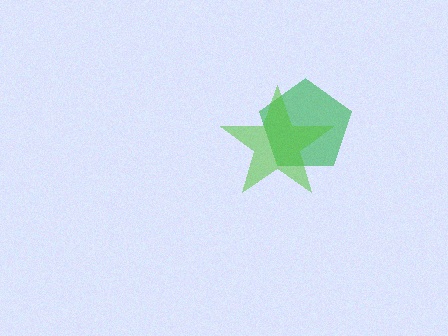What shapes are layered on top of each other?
The layered shapes are: a green pentagon, a lime star.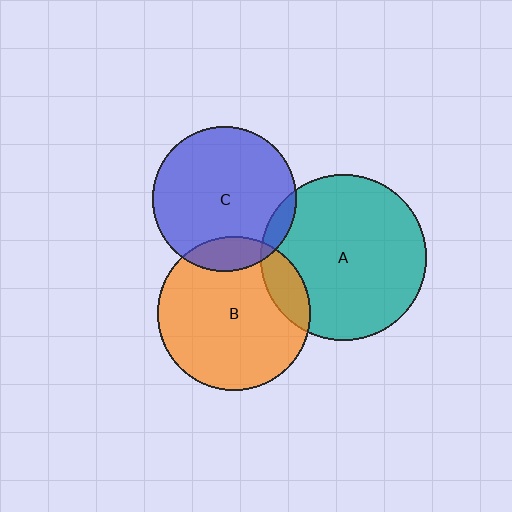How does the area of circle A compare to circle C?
Approximately 1.3 times.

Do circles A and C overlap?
Yes.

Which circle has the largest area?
Circle A (teal).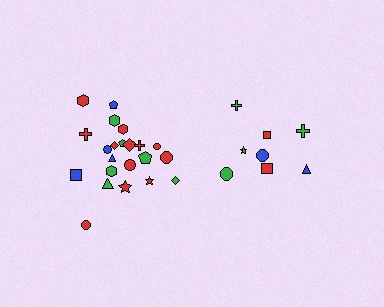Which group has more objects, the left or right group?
The left group.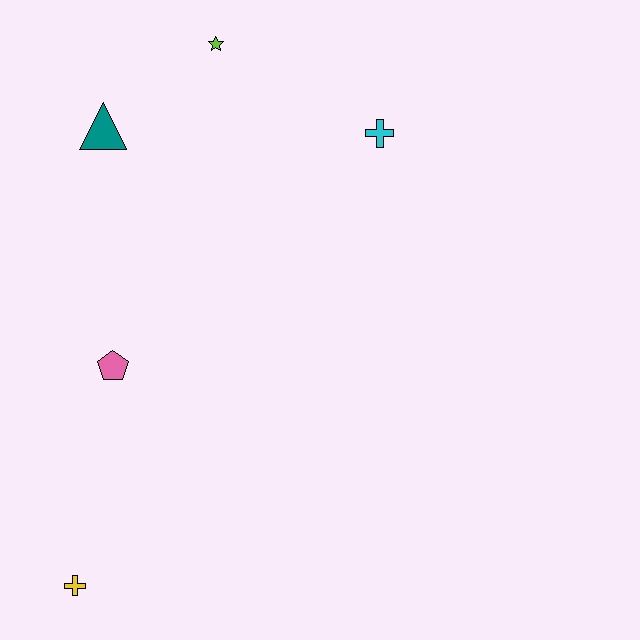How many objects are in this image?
There are 5 objects.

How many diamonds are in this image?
There are no diamonds.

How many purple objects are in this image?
There are no purple objects.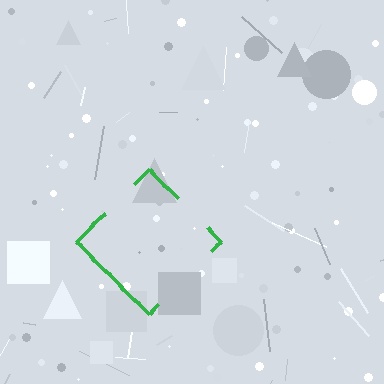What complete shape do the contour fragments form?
The contour fragments form a diamond.